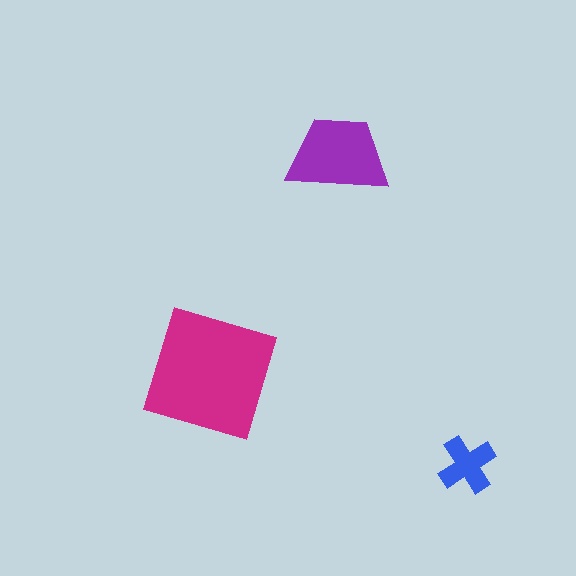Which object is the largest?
The magenta square.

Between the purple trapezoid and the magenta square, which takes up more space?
The magenta square.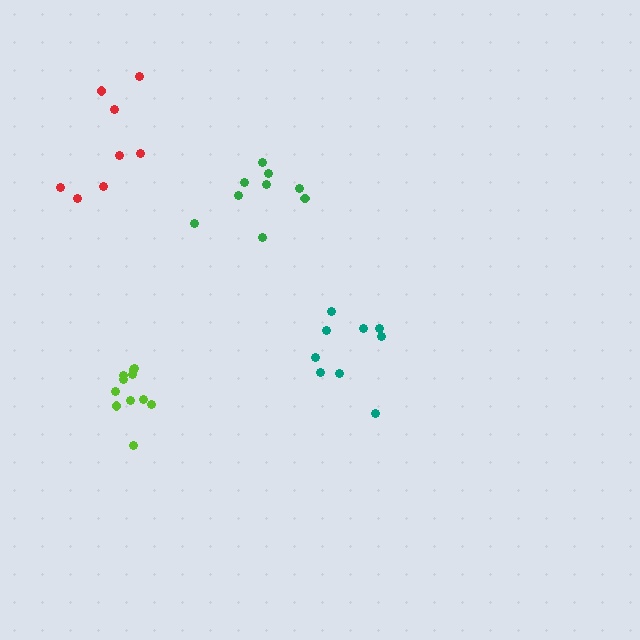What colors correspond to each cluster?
The clusters are colored: green, teal, lime, red.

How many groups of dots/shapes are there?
There are 4 groups.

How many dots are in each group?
Group 1: 9 dots, Group 2: 9 dots, Group 3: 11 dots, Group 4: 8 dots (37 total).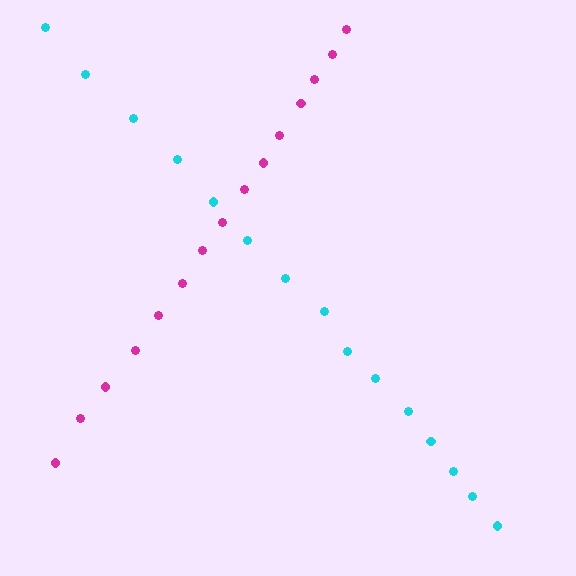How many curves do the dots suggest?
There are 2 distinct paths.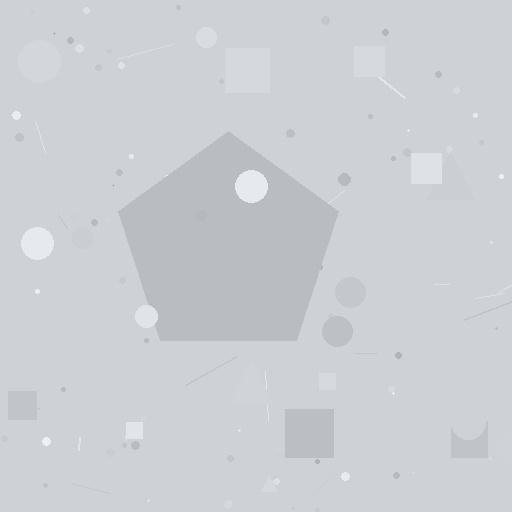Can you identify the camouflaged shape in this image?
The camouflaged shape is a pentagon.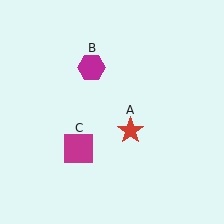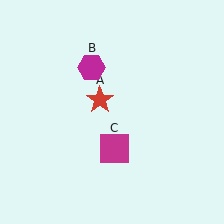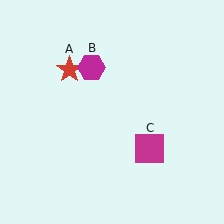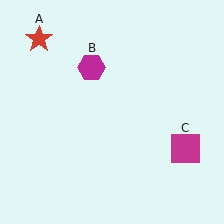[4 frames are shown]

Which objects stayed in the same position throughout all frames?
Magenta hexagon (object B) remained stationary.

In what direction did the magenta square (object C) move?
The magenta square (object C) moved right.